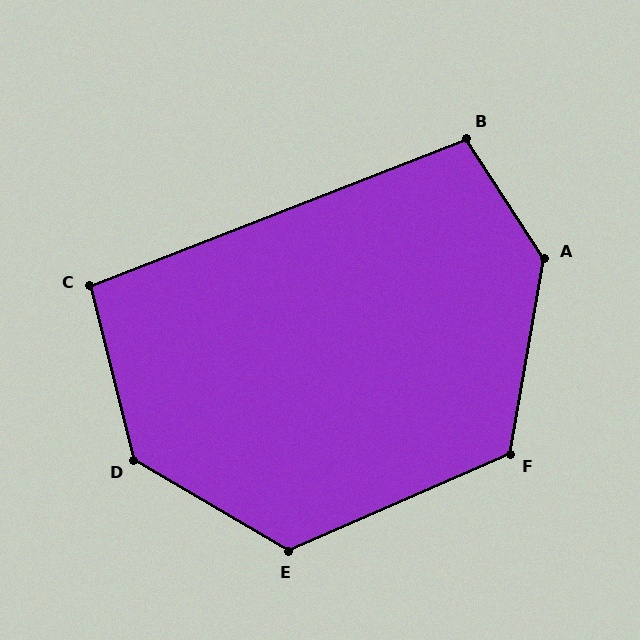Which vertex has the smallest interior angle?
C, at approximately 97 degrees.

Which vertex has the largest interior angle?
A, at approximately 137 degrees.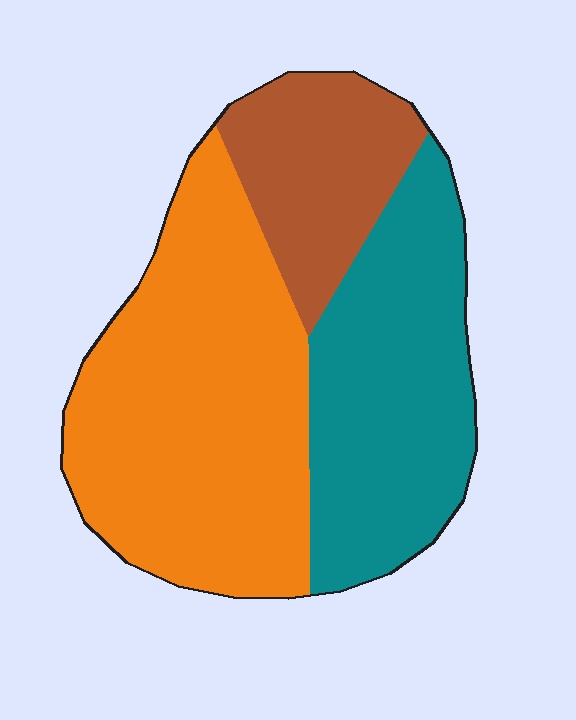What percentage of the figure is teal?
Teal covers around 35% of the figure.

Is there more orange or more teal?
Orange.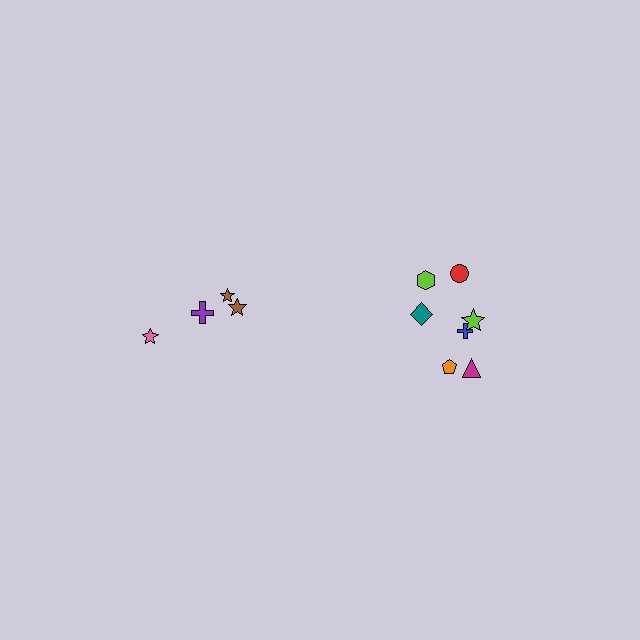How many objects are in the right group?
There are 7 objects.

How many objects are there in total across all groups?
There are 11 objects.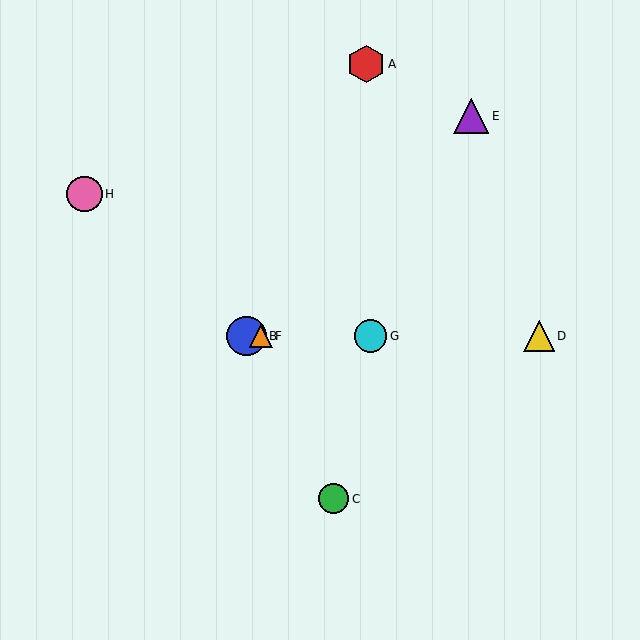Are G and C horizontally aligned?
No, G is at y≈336 and C is at y≈499.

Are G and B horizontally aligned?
Yes, both are at y≈336.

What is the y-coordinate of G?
Object G is at y≈336.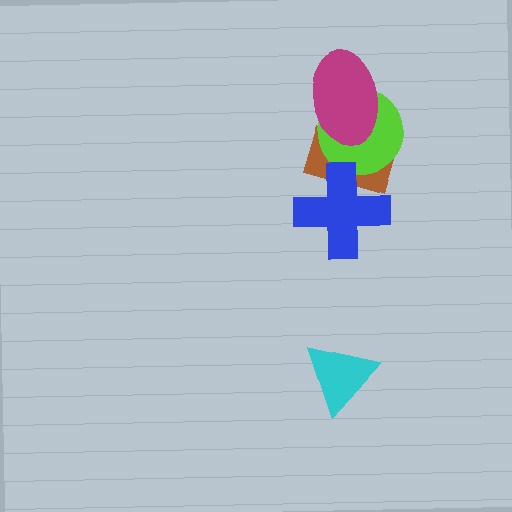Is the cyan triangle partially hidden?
No, no other shape covers it.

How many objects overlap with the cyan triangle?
0 objects overlap with the cyan triangle.